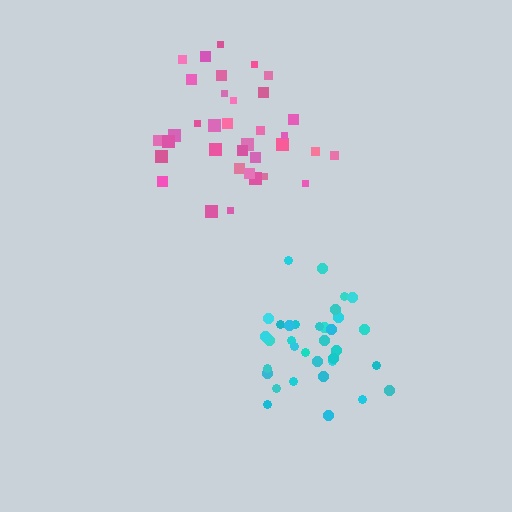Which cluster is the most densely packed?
Cyan.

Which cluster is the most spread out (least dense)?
Pink.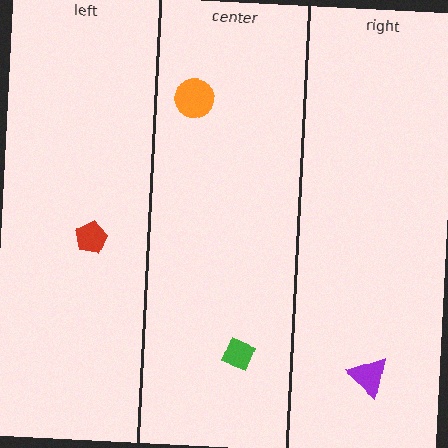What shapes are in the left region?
The red pentagon.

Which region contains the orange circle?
The center region.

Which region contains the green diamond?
The center region.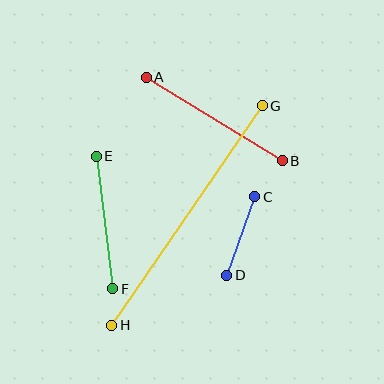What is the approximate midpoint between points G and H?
The midpoint is at approximately (187, 216) pixels.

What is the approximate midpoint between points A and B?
The midpoint is at approximately (214, 119) pixels.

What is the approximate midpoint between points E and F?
The midpoint is at approximately (105, 222) pixels.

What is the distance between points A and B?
The distance is approximately 159 pixels.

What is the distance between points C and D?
The distance is approximately 84 pixels.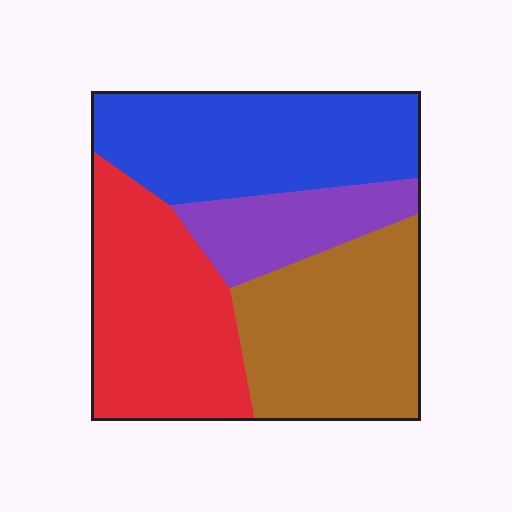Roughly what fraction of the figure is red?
Red covers 29% of the figure.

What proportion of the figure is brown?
Brown takes up between a sixth and a third of the figure.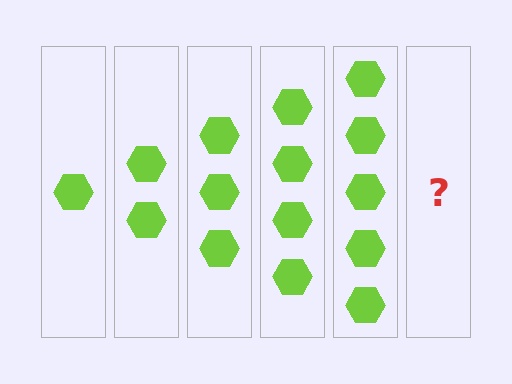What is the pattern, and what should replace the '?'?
The pattern is that each step adds one more hexagon. The '?' should be 6 hexagons.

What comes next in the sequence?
The next element should be 6 hexagons.